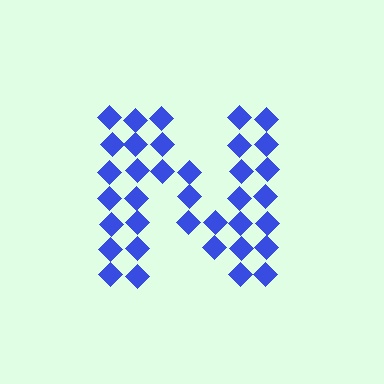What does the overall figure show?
The overall figure shows the letter N.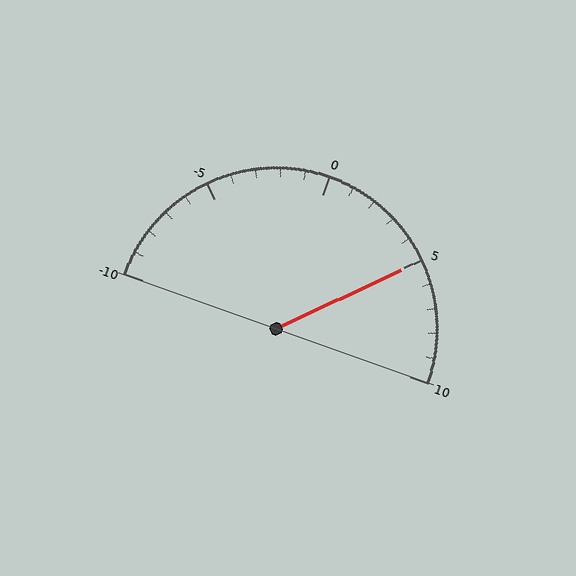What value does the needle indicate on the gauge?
The needle indicates approximately 5.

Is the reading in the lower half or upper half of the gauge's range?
The reading is in the upper half of the range (-10 to 10).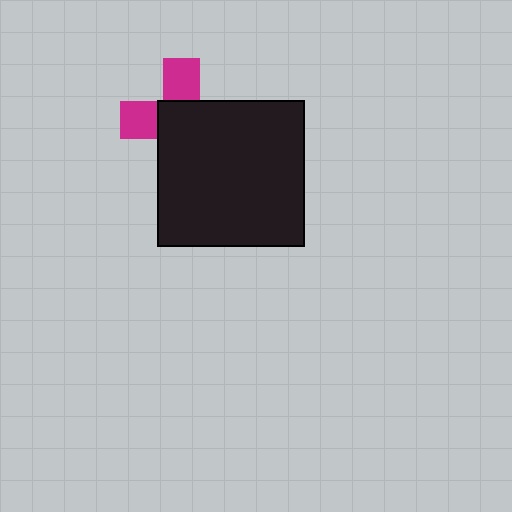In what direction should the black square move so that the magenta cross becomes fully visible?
The black square should move toward the lower-right. That is the shortest direction to clear the overlap and leave the magenta cross fully visible.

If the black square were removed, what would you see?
You would see the complete magenta cross.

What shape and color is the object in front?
The object in front is a black square.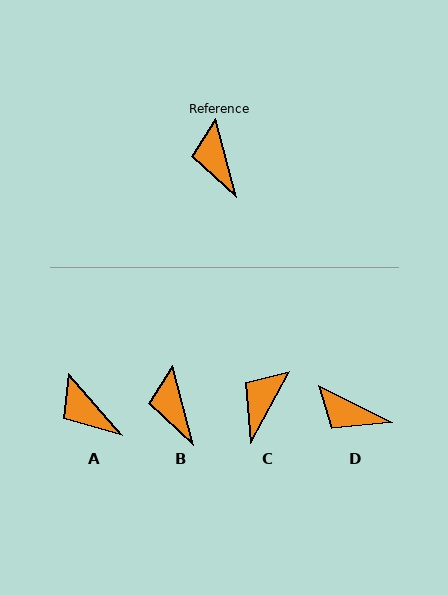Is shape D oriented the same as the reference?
No, it is off by about 49 degrees.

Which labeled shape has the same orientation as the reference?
B.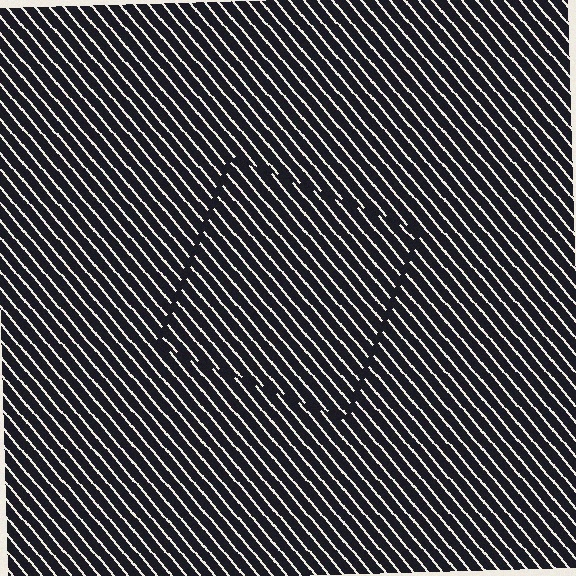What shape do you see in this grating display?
An illusory square. The interior of the shape contains the same grating, shifted by half a period — the contour is defined by the phase discontinuity where line-ends from the inner and outer gratings abut.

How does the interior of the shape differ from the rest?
The interior of the shape contains the same grating, shifted by half a period — the contour is defined by the phase discontinuity where line-ends from the inner and outer gratings abut.